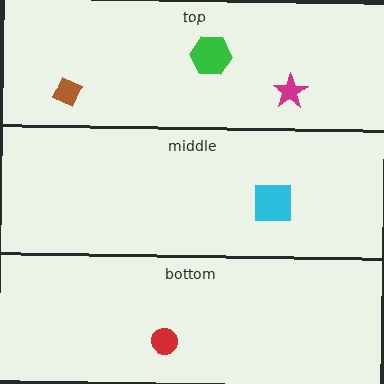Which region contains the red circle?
The bottom region.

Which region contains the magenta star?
The top region.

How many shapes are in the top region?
3.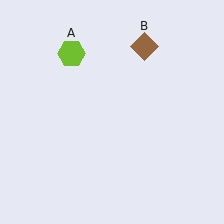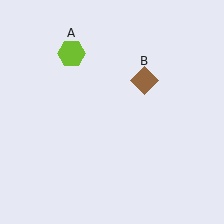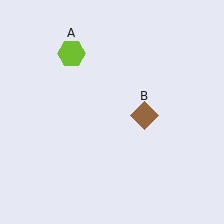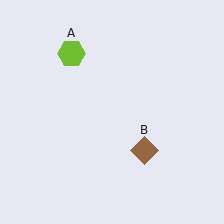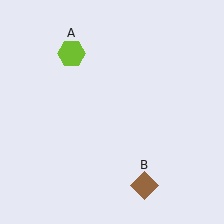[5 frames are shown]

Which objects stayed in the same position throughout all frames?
Lime hexagon (object A) remained stationary.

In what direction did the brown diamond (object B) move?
The brown diamond (object B) moved down.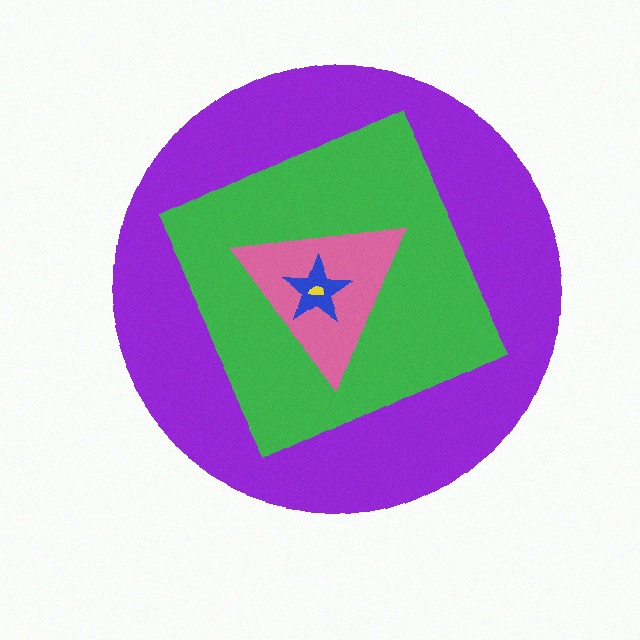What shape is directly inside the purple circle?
The green square.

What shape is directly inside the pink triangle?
The blue star.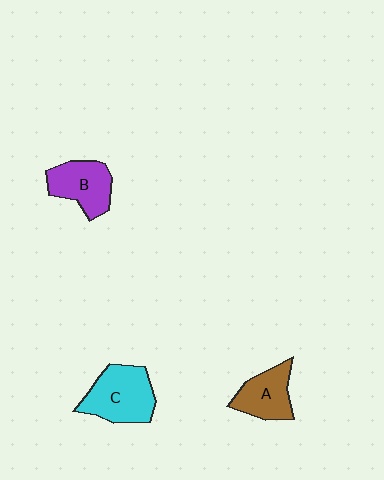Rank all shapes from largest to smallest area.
From largest to smallest: C (cyan), B (purple), A (brown).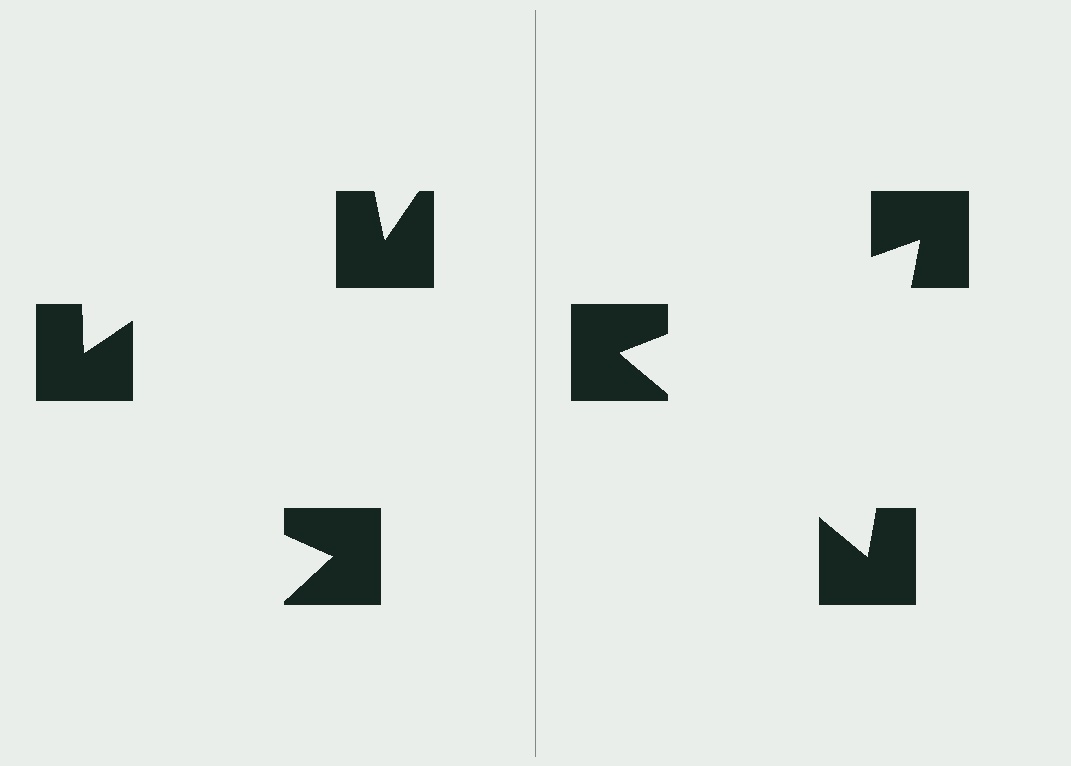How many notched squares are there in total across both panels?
6 — 3 on each side.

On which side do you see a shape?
An illusory triangle appears on the right side. On the left side the wedge cuts are rotated, so no coherent shape forms.